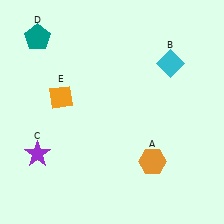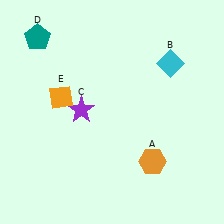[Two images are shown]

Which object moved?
The purple star (C) moved up.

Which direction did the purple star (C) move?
The purple star (C) moved up.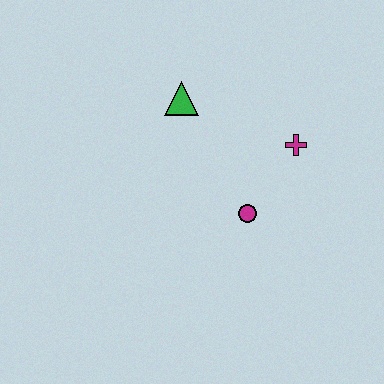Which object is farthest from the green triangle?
The magenta circle is farthest from the green triangle.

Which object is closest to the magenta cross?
The magenta circle is closest to the magenta cross.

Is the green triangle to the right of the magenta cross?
No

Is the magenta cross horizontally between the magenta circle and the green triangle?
No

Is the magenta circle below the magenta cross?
Yes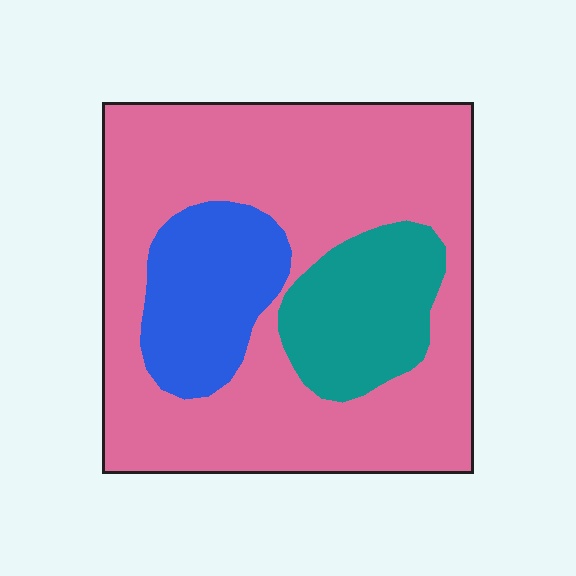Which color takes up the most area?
Pink, at roughly 70%.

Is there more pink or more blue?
Pink.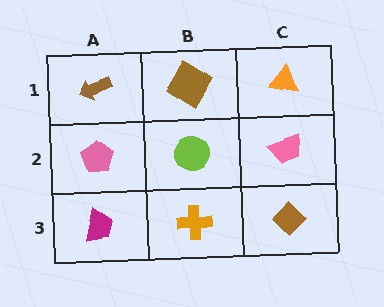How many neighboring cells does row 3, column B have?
3.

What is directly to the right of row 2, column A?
A lime circle.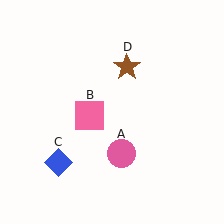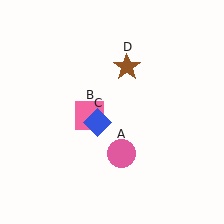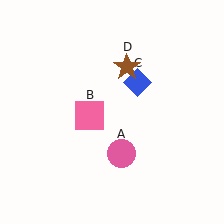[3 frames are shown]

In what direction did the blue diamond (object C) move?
The blue diamond (object C) moved up and to the right.